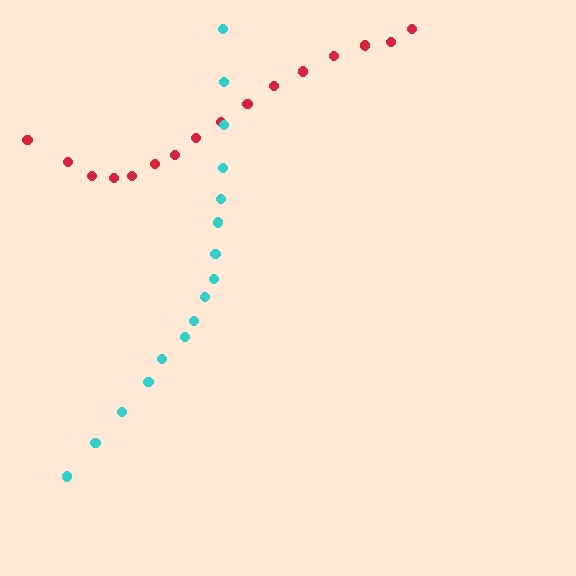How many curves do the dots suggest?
There are 2 distinct paths.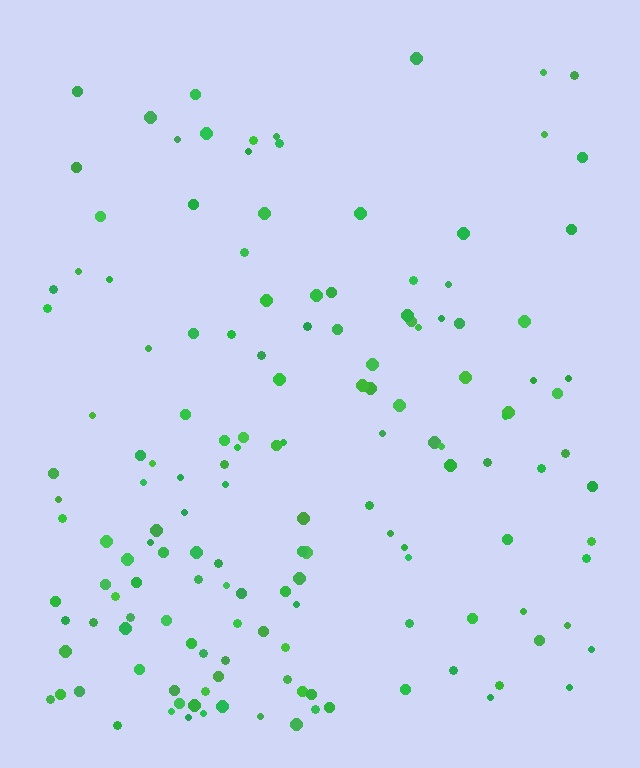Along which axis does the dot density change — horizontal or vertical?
Vertical.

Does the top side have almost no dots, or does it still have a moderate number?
Still a moderate number, just noticeably fewer than the bottom.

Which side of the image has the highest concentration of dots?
The bottom.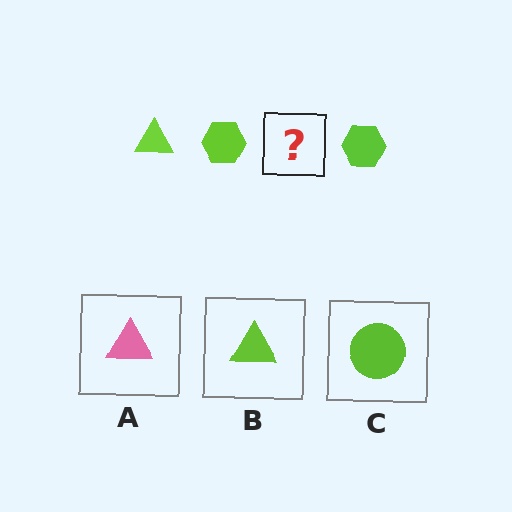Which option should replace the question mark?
Option B.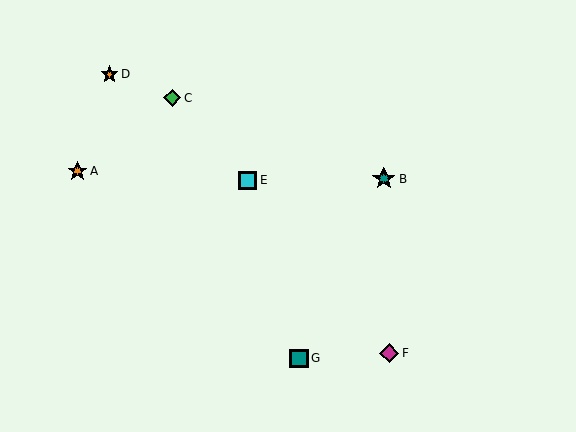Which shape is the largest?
The teal star (labeled B) is the largest.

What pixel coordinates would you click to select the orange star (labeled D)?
Click at (110, 74) to select the orange star D.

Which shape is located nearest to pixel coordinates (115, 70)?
The orange star (labeled D) at (110, 74) is nearest to that location.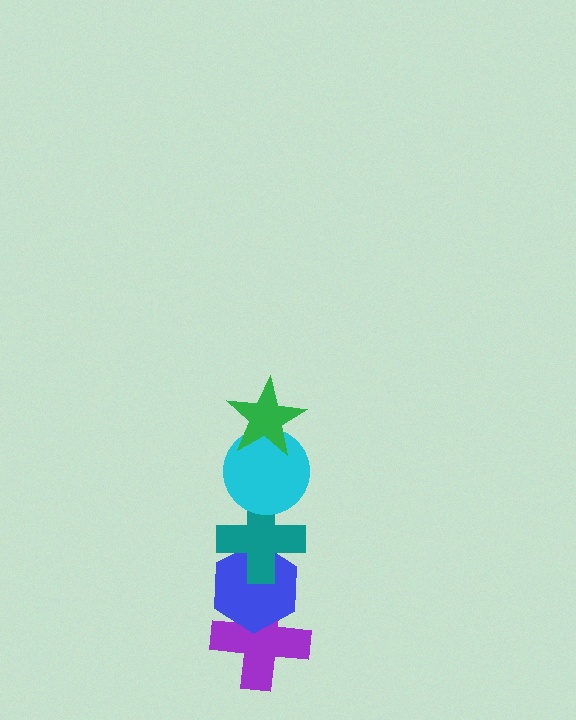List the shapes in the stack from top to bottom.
From top to bottom: the green star, the cyan circle, the teal cross, the blue hexagon, the purple cross.